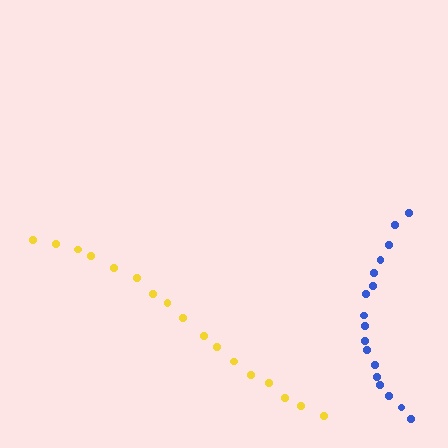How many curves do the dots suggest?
There are 2 distinct paths.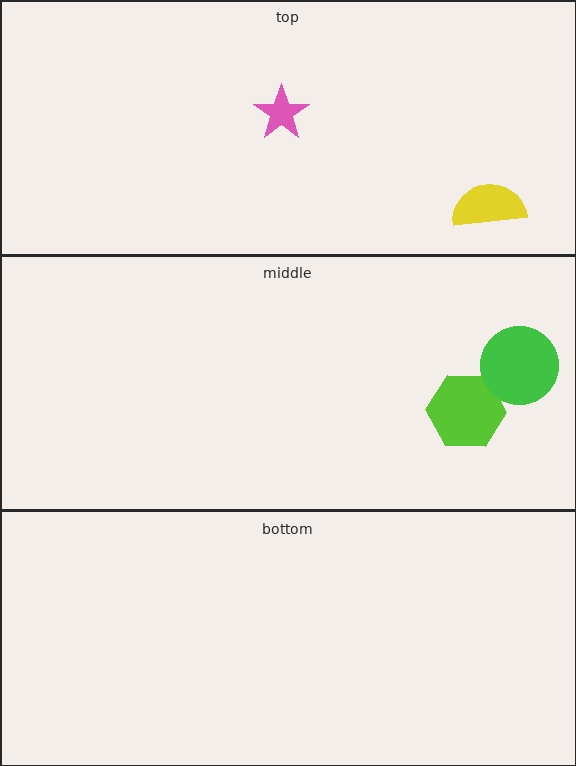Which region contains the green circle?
The middle region.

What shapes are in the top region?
The pink star, the yellow semicircle.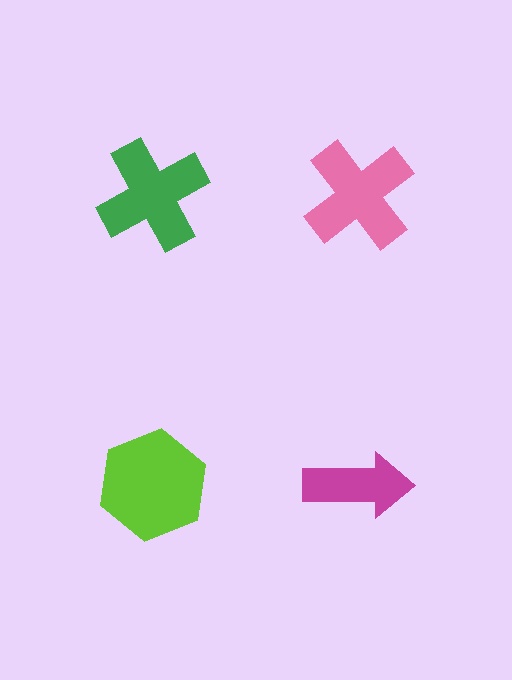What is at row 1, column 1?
A green cross.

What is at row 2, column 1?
A lime hexagon.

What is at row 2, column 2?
A magenta arrow.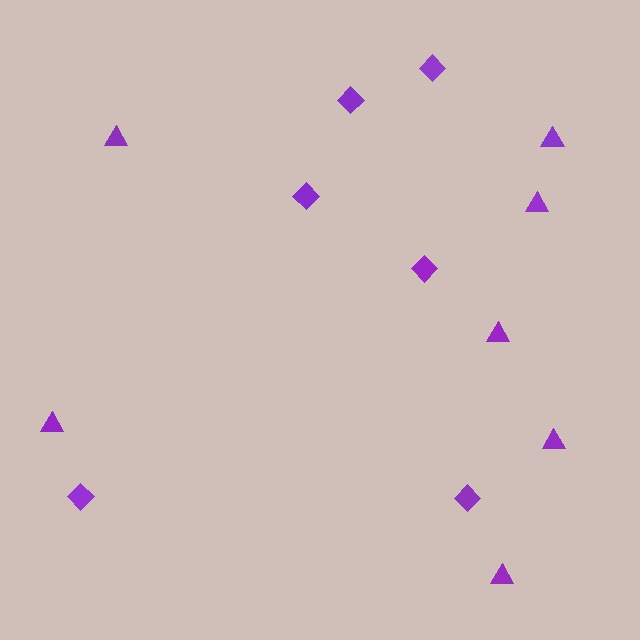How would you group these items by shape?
There are 2 groups: one group of triangles (7) and one group of diamonds (6).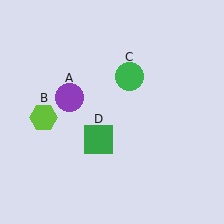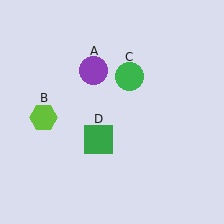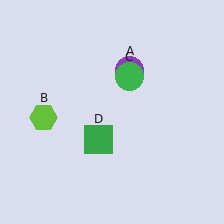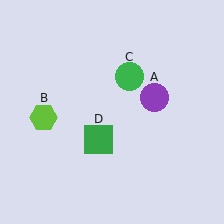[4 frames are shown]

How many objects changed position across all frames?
1 object changed position: purple circle (object A).